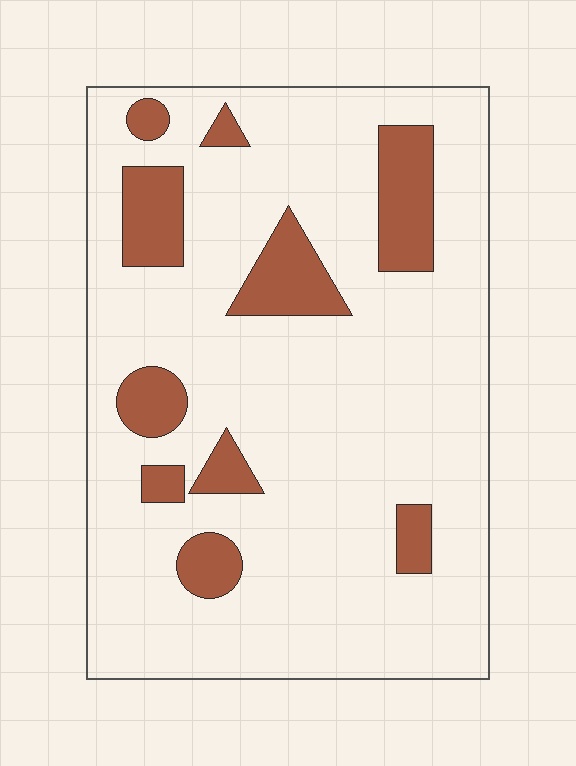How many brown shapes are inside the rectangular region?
10.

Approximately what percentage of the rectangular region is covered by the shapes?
Approximately 15%.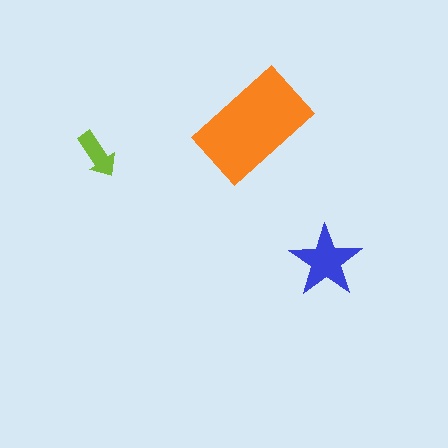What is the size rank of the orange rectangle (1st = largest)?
1st.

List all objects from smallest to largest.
The lime arrow, the blue star, the orange rectangle.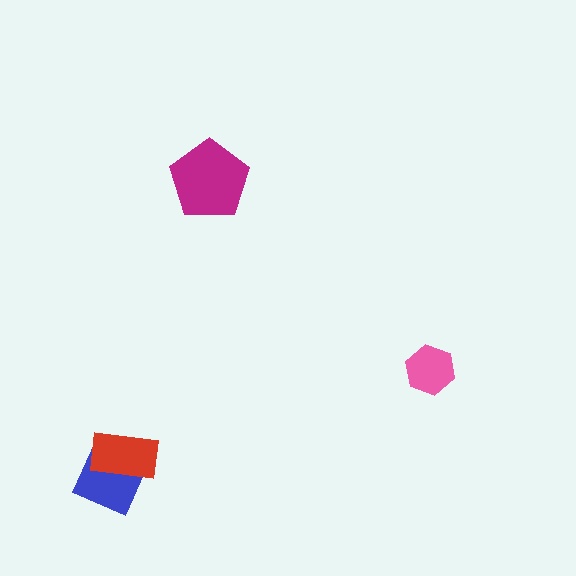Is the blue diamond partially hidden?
Yes, it is partially covered by another shape.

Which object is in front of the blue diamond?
The red rectangle is in front of the blue diamond.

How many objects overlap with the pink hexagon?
0 objects overlap with the pink hexagon.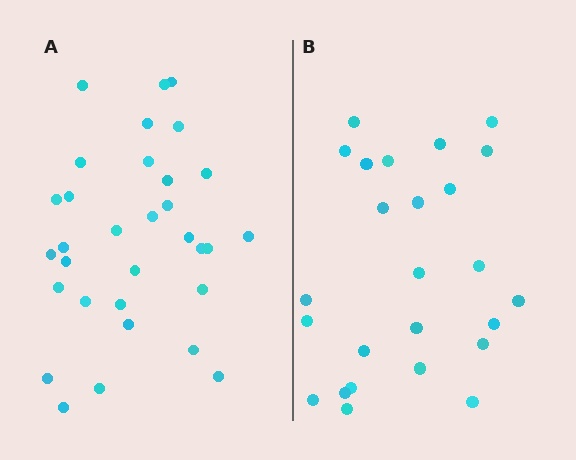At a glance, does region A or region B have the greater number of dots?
Region A (the left region) has more dots.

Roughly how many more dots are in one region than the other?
Region A has roughly 8 or so more dots than region B.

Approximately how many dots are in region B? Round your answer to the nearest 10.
About 20 dots. (The exact count is 25, which rounds to 20.)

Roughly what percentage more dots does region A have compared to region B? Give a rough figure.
About 30% more.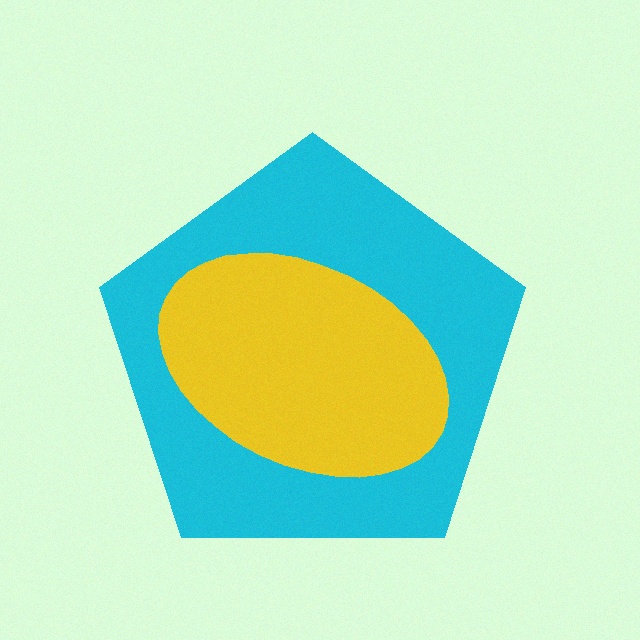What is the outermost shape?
The cyan pentagon.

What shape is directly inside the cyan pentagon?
The yellow ellipse.